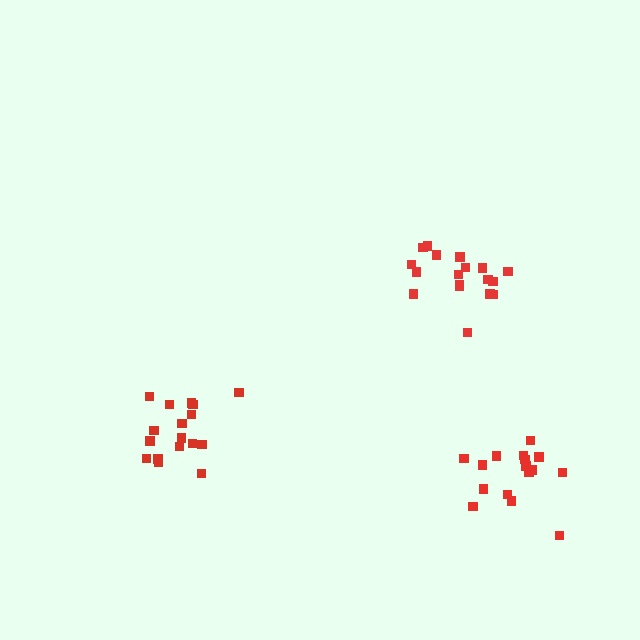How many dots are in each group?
Group 1: 17 dots, Group 2: 18 dots, Group 3: 16 dots (51 total).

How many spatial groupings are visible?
There are 3 spatial groupings.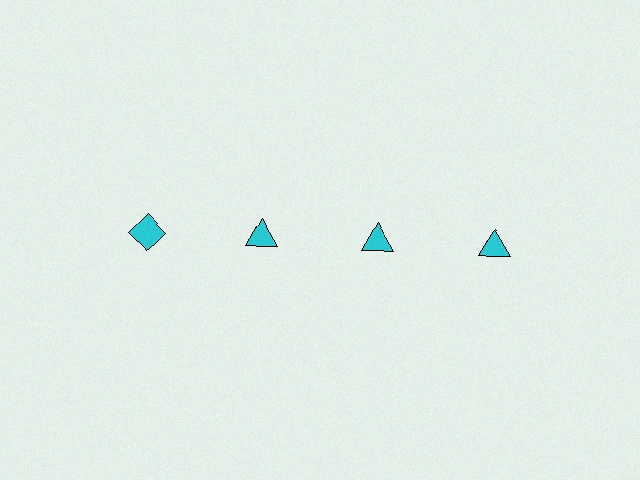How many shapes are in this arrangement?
There are 4 shapes arranged in a grid pattern.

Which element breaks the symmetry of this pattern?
The cyan diamond in the top row, leftmost column breaks the symmetry. All other shapes are cyan triangles.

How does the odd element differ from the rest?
It has a different shape: diamond instead of triangle.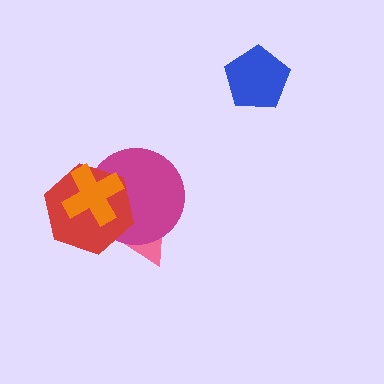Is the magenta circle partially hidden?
Yes, it is partially covered by another shape.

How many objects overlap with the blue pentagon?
0 objects overlap with the blue pentagon.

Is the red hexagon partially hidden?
Yes, it is partially covered by another shape.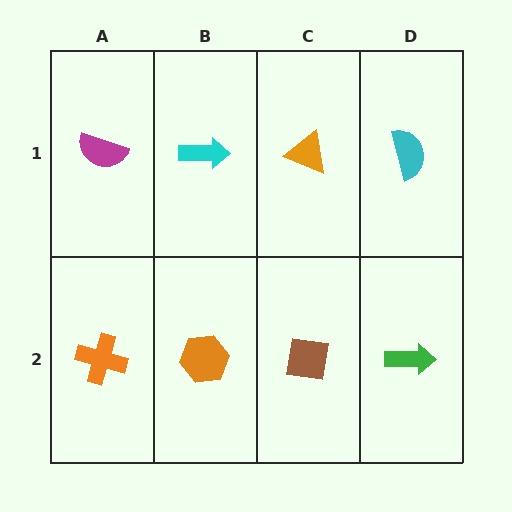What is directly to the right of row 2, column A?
An orange hexagon.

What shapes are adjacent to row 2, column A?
A magenta semicircle (row 1, column A), an orange hexagon (row 2, column B).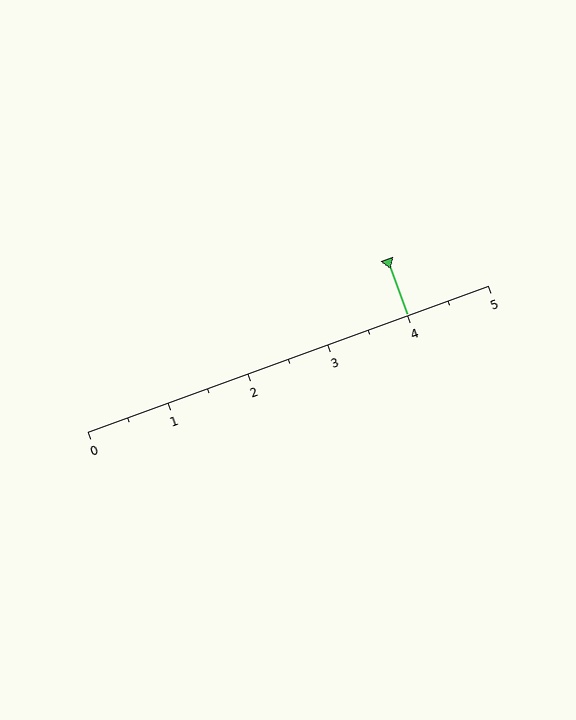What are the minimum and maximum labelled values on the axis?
The axis runs from 0 to 5.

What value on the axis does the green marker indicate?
The marker indicates approximately 4.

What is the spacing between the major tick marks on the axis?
The major ticks are spaced 1 apart.